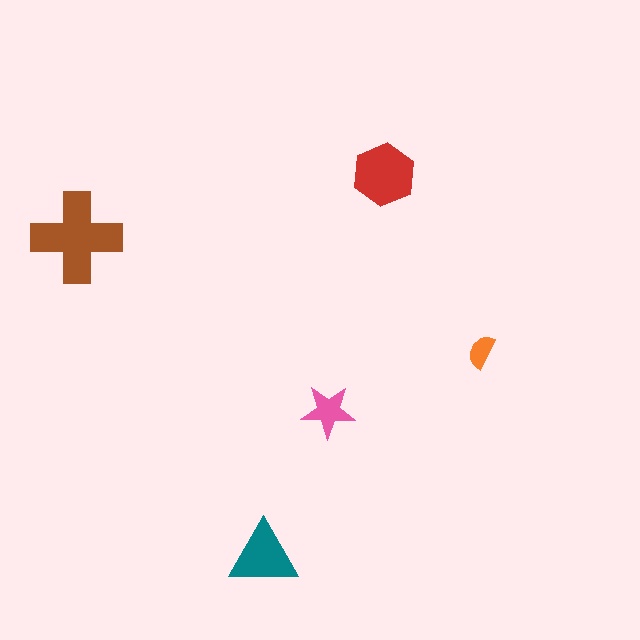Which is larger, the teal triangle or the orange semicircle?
The teal triangle.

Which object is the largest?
The brown cross.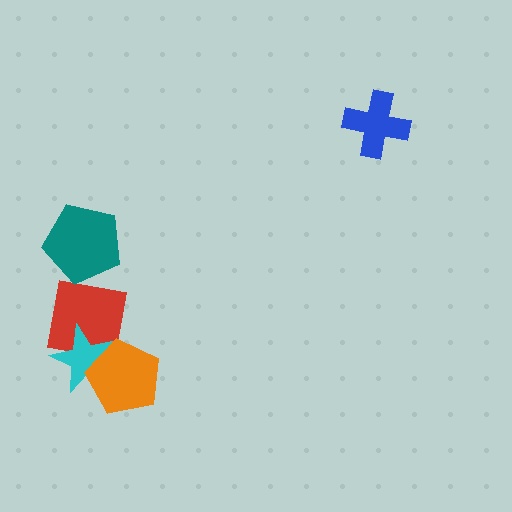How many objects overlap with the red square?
1 object overlaps with the red square.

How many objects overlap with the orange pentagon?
1 object overlaps with the orange pentagon.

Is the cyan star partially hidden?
Yes, it is partially covered by another shape.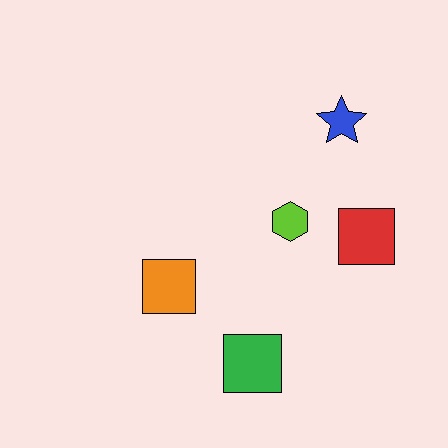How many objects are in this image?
There are 5 objects.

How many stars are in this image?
There is 1 star.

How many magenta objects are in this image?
There are no magenta objects.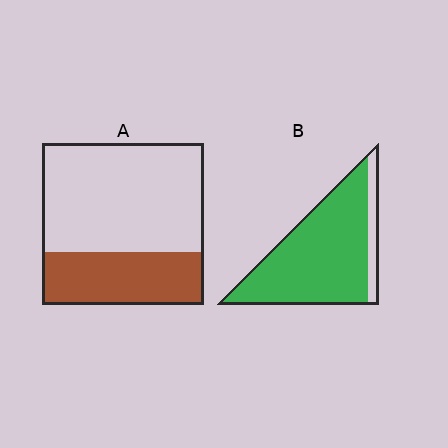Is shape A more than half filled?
No.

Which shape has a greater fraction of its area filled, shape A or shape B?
Shape B.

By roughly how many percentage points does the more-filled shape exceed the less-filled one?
By roughly 55 percentage points (B over A).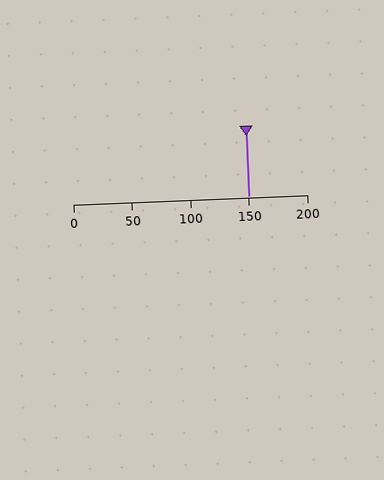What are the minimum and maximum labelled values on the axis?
The axis runs from 0 to 200.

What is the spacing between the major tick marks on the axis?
The major ticks are spaced 50 apart.